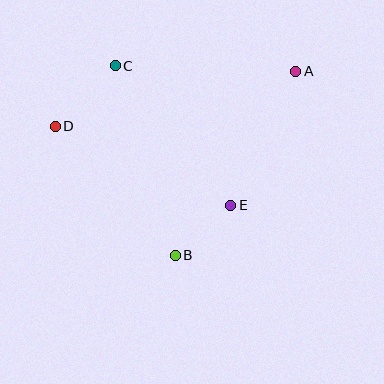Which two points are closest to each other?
Points B and E are closest to each other.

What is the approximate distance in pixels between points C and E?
The distance between C and E is approximately 181 pixels.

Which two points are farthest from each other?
Points A and D are farthest from each other.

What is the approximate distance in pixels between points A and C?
The distance between A and C is approximately 181 pixels.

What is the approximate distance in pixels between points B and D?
The distance between B and D is approximately 176 pixels.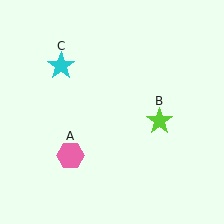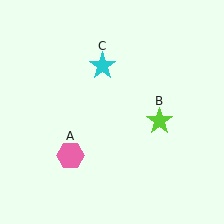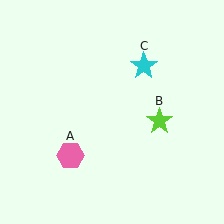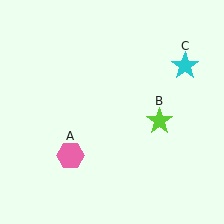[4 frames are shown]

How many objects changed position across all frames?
1 object changed position: cyan star (object C).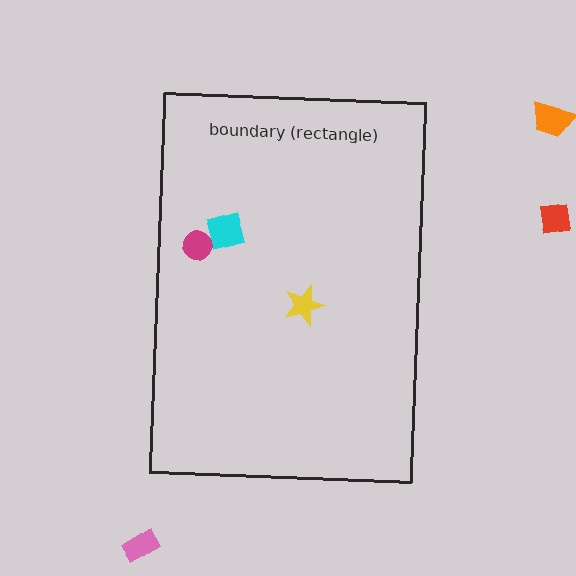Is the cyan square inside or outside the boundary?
Inside.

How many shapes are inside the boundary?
3 inside, 3 outside.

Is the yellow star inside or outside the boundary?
Inside.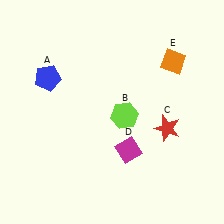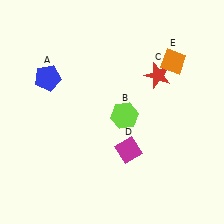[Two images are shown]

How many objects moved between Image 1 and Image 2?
1 object moved between the two images.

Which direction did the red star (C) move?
The red star (C) moved up.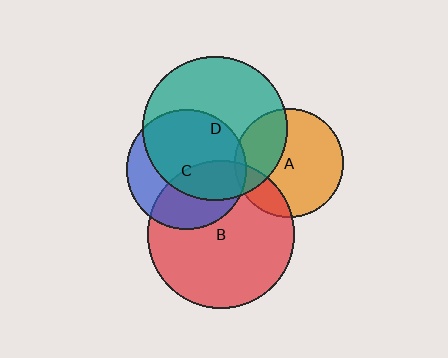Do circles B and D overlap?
Yes.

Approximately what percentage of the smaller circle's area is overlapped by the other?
Approximately 15%.